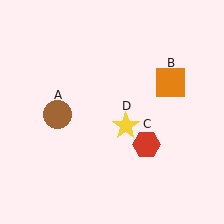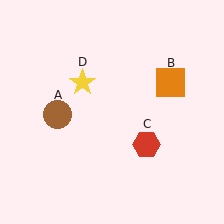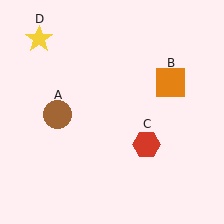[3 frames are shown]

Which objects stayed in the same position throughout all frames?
Brown circle (object A) and orange square (object B) and red hexagon (object C) remained stationary.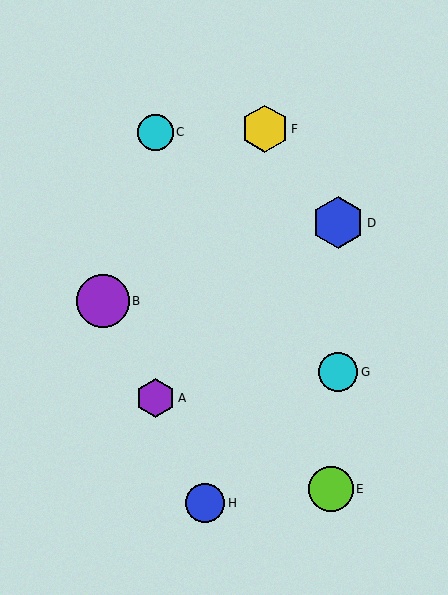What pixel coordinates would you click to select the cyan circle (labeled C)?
Click at (156, 132) to select the cyan circle C.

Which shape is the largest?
The purple circle (labeled B) is the largest.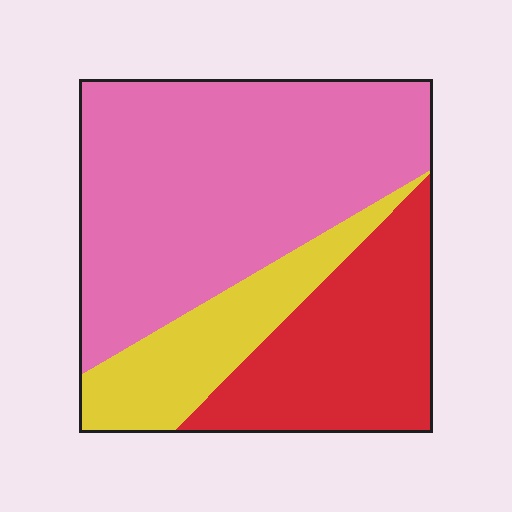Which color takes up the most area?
Pink, at roughly 55%.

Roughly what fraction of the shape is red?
Red covers 27% of the shape.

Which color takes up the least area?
Yellow, at roughly 20%.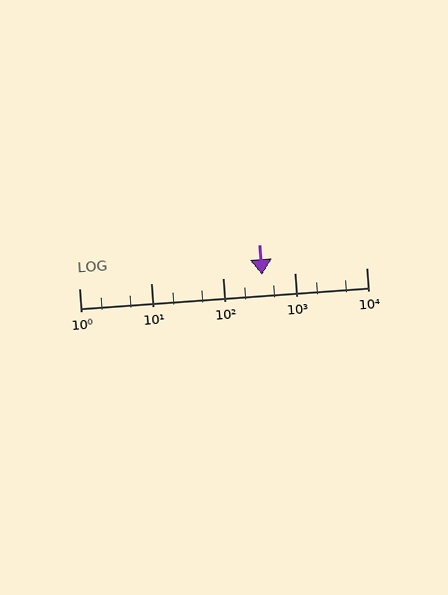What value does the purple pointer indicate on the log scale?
The pointer indicates approximately 350.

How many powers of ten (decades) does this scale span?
The scale spans 4 decades, from 1 to 10000.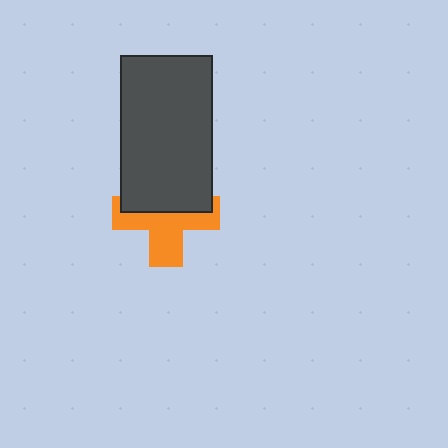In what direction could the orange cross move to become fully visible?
The orange cross could move down. That would shift it out from behind the dark gray rectangle entirely.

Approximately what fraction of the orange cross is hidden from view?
Roughly 47% of the orange cross is hidden behind the dark gray rectangle.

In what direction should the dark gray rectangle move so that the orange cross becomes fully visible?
The dark gray rectangle should move up. That is the shortest direction to clear the overlap and leave the orange cross fully visible.